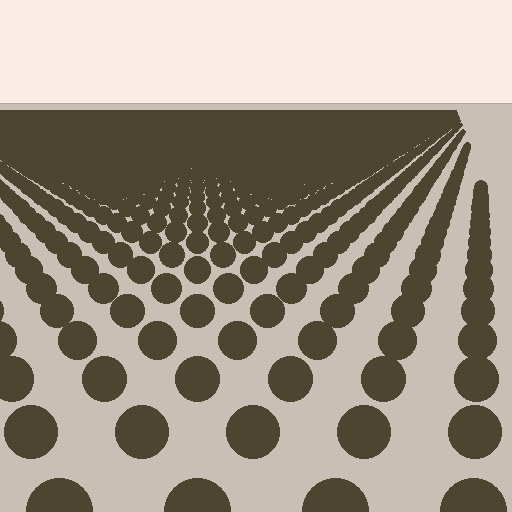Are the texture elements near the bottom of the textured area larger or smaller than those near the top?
Larger. Near the bottom, elements are closer to the viewer and appear at a bigger on-screen size.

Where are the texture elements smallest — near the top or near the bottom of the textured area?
Near the top.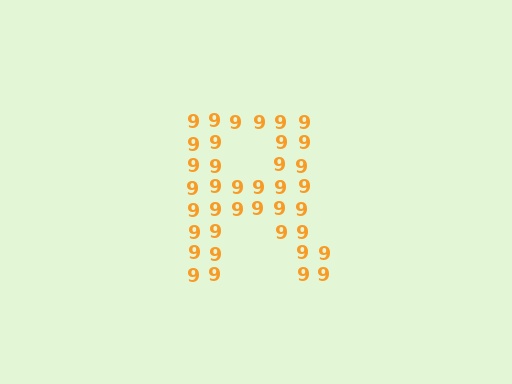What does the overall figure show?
The overall figure shows the letter R.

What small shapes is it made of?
It is made of small digit 9's.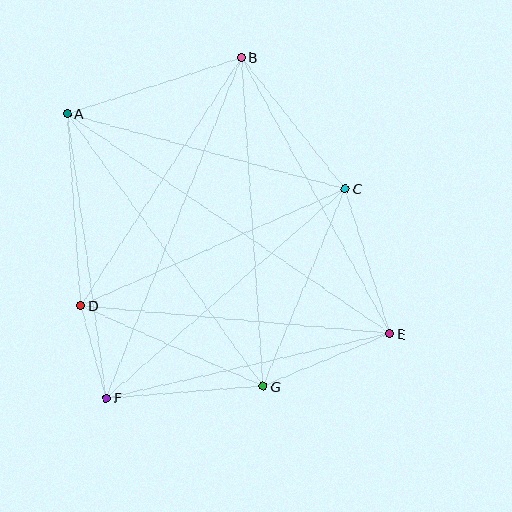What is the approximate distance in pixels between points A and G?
The distance between A and G is approximately 336 pixels.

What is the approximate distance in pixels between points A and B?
The distance between A and B is approximately 183 pixels.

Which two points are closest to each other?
Points D and F are closest to each other.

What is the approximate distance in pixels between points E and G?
The distance between E and G is approximately 137 pixels.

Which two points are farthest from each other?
Points A and E are farthest from each other.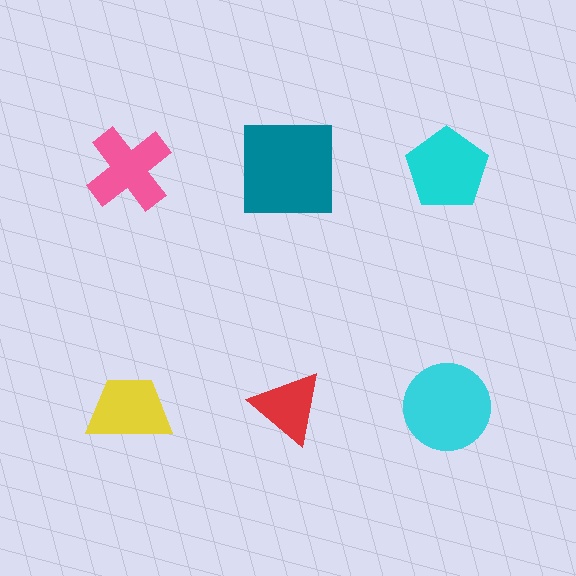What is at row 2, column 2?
A red triangle.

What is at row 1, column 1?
A pink cross.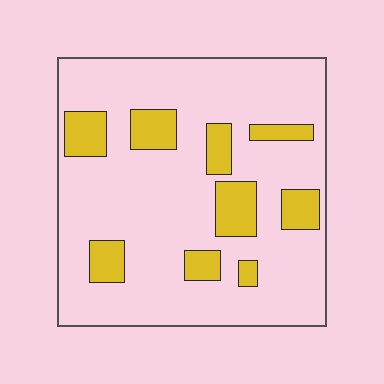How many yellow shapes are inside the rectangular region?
9.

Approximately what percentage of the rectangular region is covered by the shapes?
Approximately 20%.